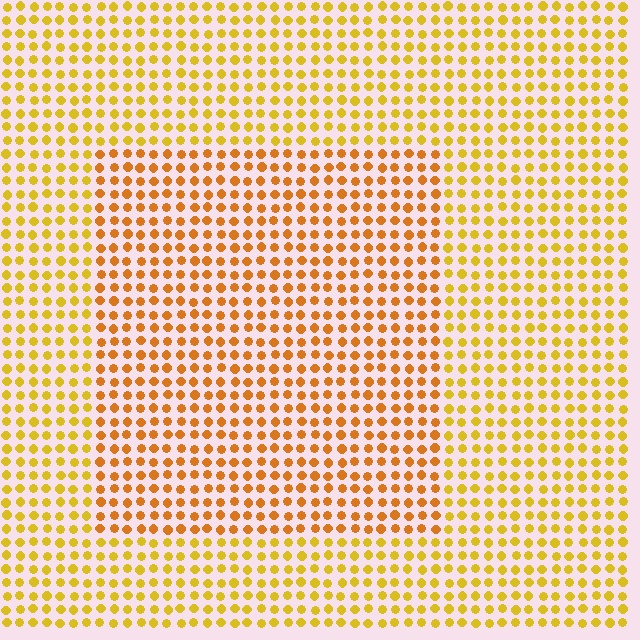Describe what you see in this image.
The image is filled with small yellow elements in a uniform arrangement. A rectangle-shaped region is visible where the elements are tinted to a slightly different hue, forming a subtle color boundary.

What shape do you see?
I see a rectangle.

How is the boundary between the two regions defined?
The boundary is defined purely by a slight shift in hue (about 23 degrees). Spacing, size, and orientation are identical on both sides.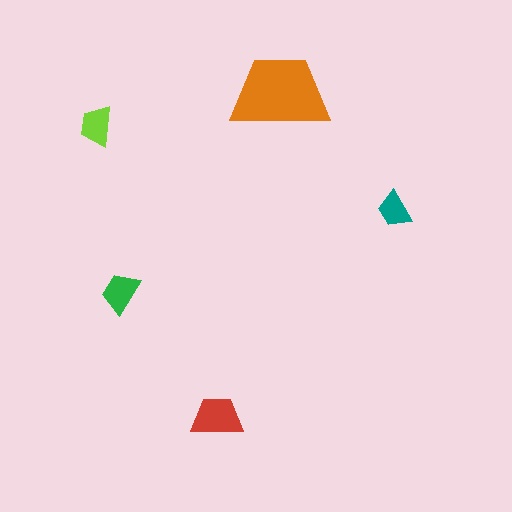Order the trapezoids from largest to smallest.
the orange one, the red one, the green one, the lime one, the teal one.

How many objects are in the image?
There are 5 objects in the image.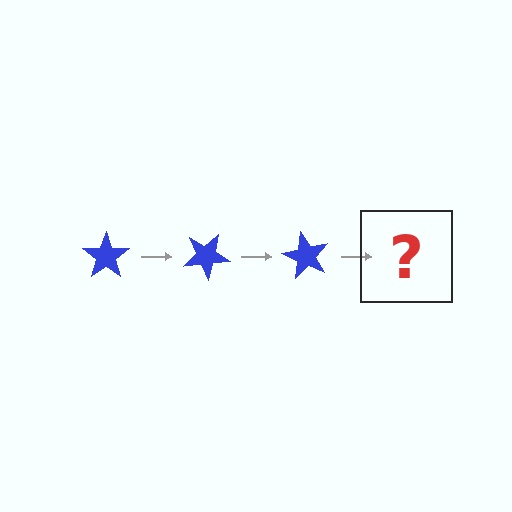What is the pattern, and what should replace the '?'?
The pattern is that the star rotates 30 degrees each step. The '?' should be a blue star rotated 90 degrees.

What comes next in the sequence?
The next element should be a blue star rotated 90 degrees.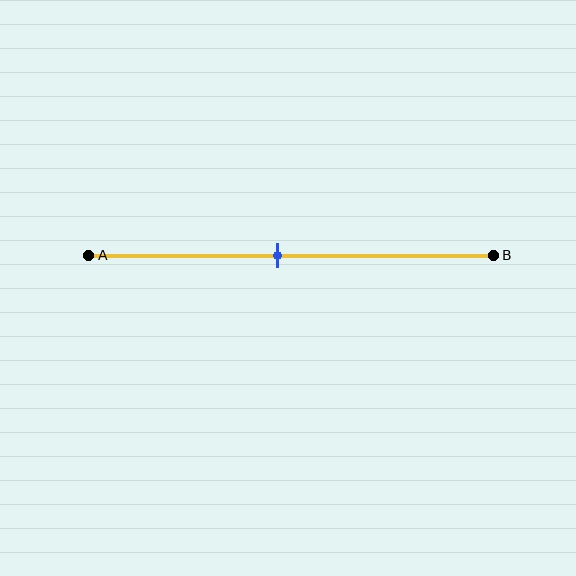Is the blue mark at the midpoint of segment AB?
No, the mark is at about 45% from A, not at the 50% midpoint.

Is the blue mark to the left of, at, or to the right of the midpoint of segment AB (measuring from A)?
The blue mark is to the left of the midpoint of segment AB.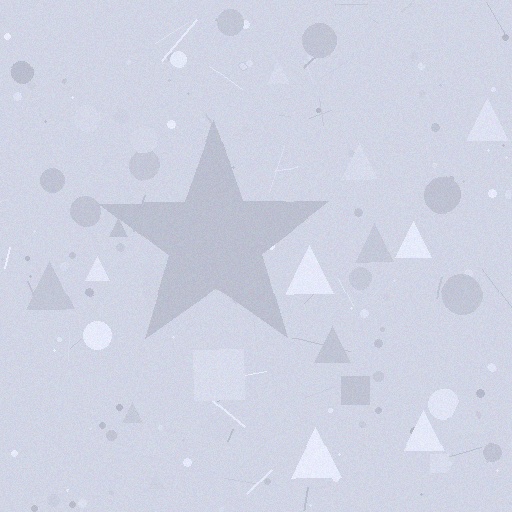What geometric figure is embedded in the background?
A star is embedded in the background.